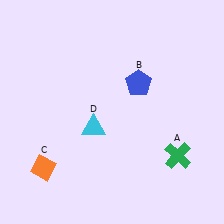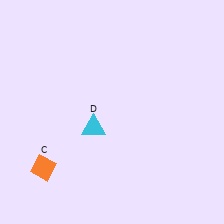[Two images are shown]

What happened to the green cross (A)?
The green cross (A) was removed in Image 2. It was in the bottom-right area of Image 1.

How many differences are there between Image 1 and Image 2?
There are 2 differences between the two images.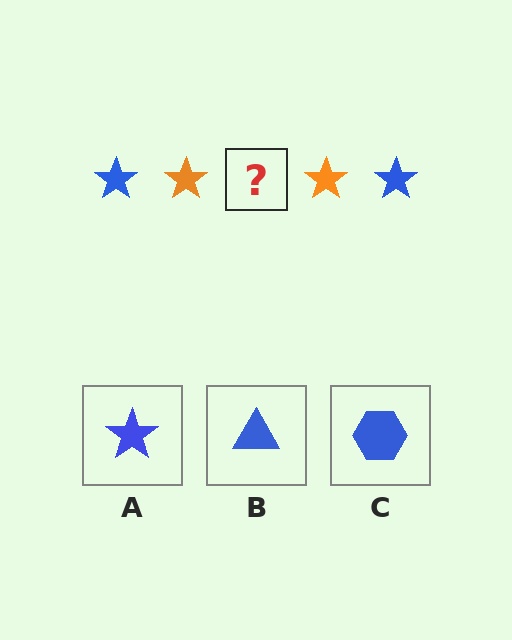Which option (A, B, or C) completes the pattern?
A.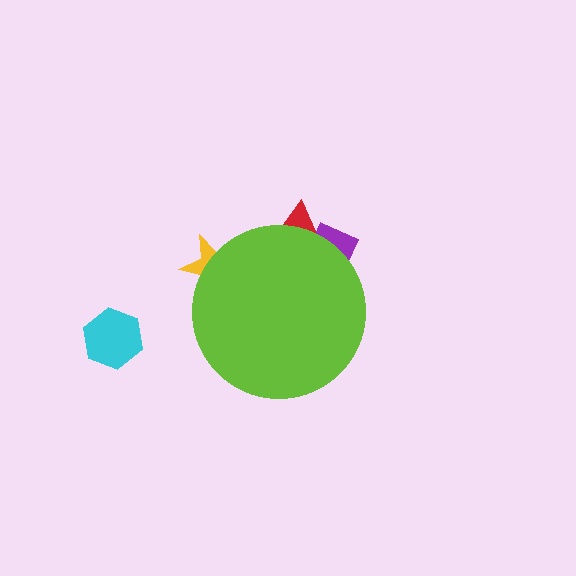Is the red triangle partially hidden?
Yes, the red triangle is partially hidden behind the lime circle.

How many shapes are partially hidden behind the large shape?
3 shapes are partially hidden.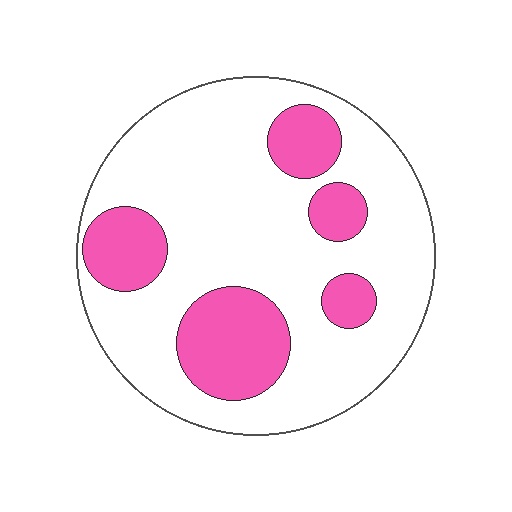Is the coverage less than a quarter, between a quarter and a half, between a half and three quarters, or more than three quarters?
Between a quarter and a half.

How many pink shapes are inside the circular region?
5.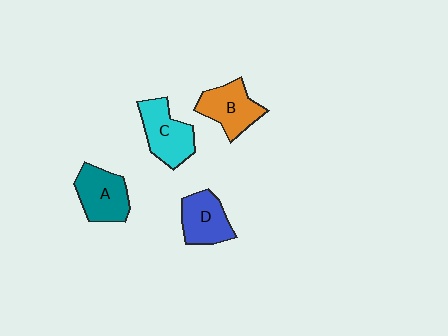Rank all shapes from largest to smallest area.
From largest to smallest: C (cyan), A (teal), B (orange), D (blue).